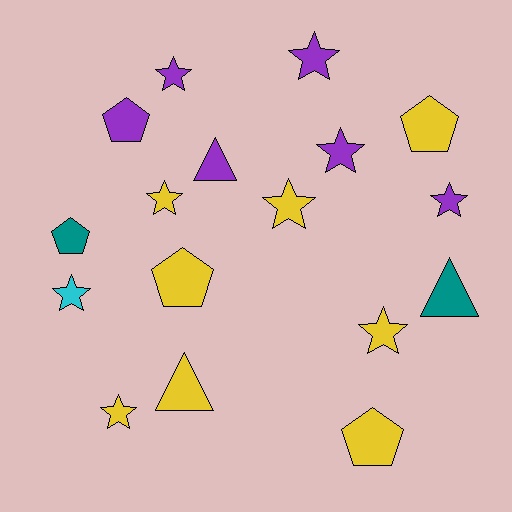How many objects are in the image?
There are 17 objects.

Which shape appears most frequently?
Star, with 9 objects.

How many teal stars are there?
There are no teal stars.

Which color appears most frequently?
Yellow, with 8 objects.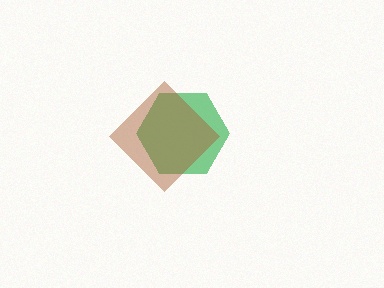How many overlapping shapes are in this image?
There are 2 overlapping shapes in the image.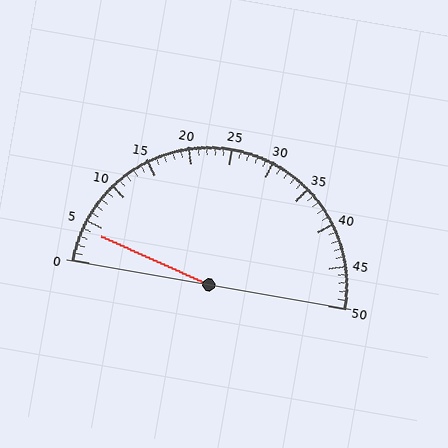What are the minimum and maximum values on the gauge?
The gauge ranges from 0 to 50.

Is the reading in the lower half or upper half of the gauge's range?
The reading is in the lower half of the range (0 to 50).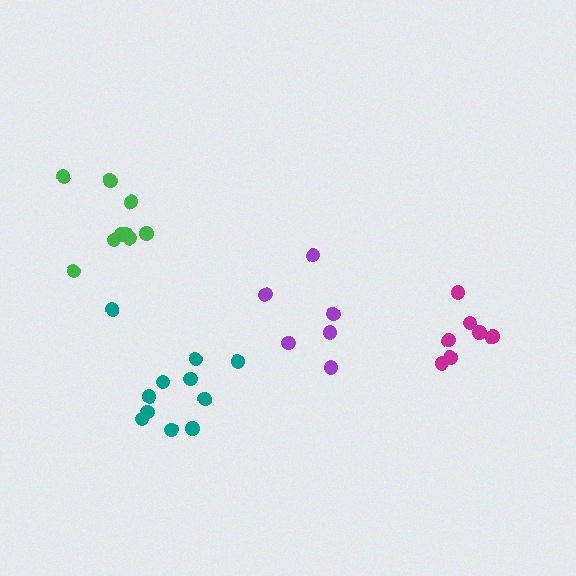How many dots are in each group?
Group 1: 7 dots, Group 2: 11 dots, Group 3: 6 dots, Group 4: 9 dots (33 total).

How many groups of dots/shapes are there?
There are 4 groups.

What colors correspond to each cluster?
The clusters are colored: magenta, teal, purple, green.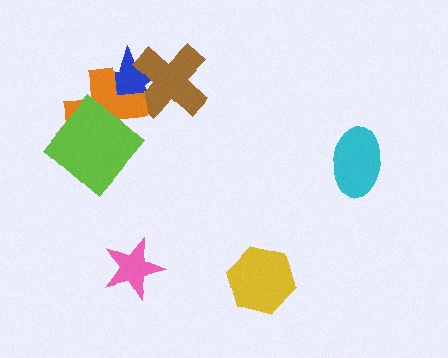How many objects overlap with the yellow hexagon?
0 objects overlap with the yellow hexagon.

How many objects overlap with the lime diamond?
1 object overlaps with the lime diamond.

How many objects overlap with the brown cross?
2 objects overlap with the brown cross.